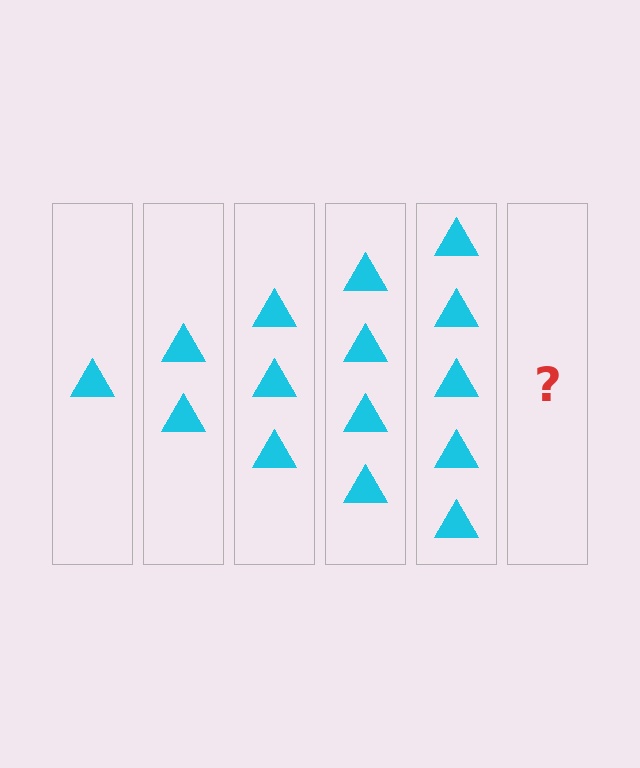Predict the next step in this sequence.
The next step is 6 triangles.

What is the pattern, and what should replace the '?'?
The pattern is that each step adds one more triangle. The '?' should be 6 triangles.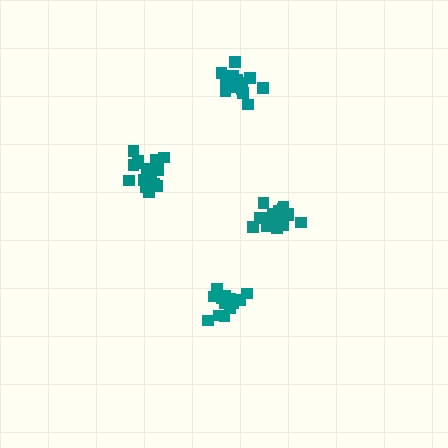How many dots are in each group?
Group 1: 13 dots, Group 2: 19 dots, Group 3: 17 dots, Group 4: 18 dots (67 total).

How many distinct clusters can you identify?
There are 4 distinct clusters.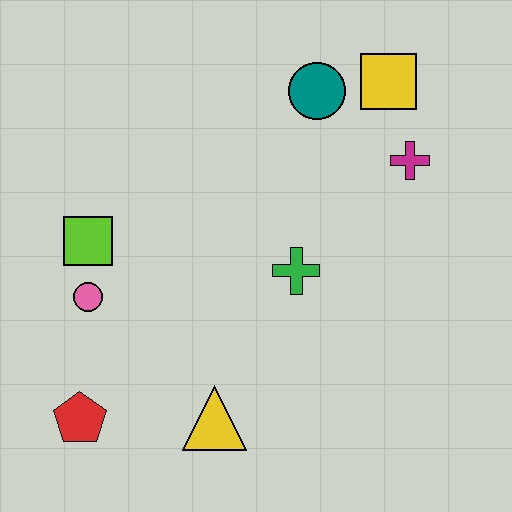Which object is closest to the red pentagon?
The pink circle is closest to the red pentagon.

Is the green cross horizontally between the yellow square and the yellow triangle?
Yes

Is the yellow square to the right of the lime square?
Yes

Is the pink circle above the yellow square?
No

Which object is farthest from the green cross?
The red pentagon is farthest from the green cross.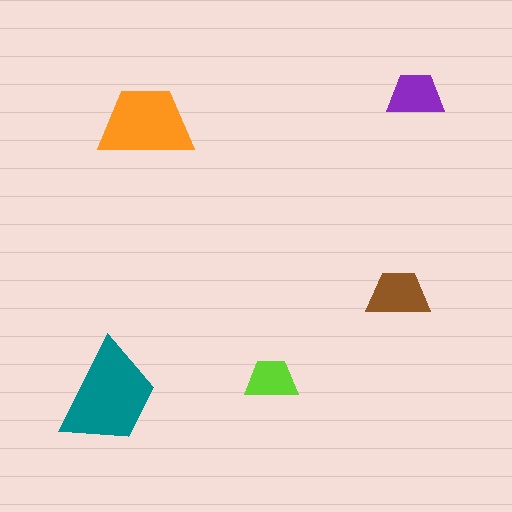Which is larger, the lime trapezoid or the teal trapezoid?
The teal one.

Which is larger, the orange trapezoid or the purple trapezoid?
The orange one.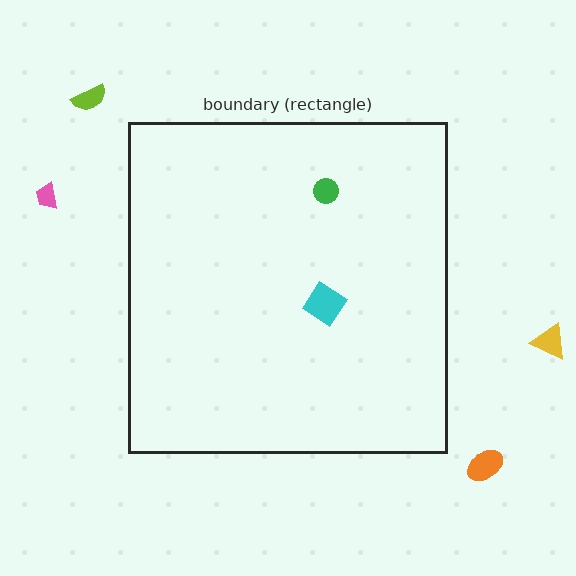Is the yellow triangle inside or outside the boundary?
Outside.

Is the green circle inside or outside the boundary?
Inside.